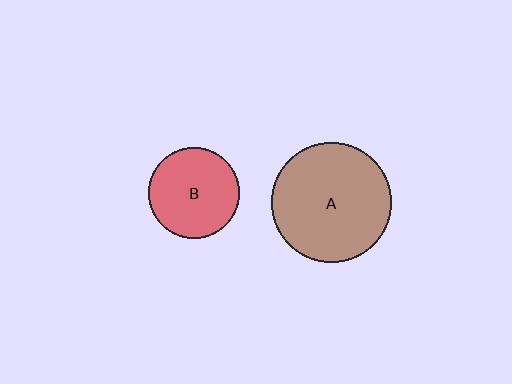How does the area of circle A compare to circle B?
Approximately 1.8 times.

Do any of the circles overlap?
No, none of the circles overlap.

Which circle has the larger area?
Circle A (brown).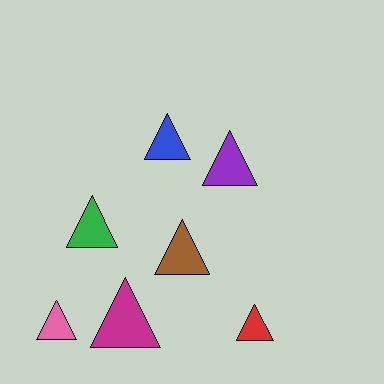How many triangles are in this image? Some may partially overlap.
There are 7 triangles.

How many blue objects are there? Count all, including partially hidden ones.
There is 1 blue object.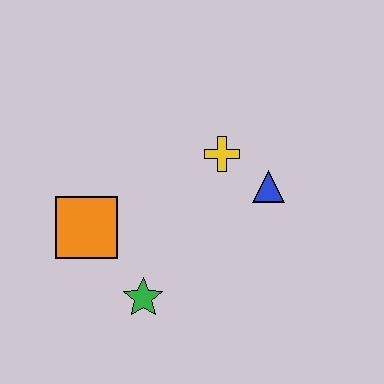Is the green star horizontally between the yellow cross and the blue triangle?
No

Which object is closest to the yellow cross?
The blue triangle is closest to the yellow cross.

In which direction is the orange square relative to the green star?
The orange square is above the green star.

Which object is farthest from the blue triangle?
The orange square is farthest from the blue triangle.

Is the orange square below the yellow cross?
Yes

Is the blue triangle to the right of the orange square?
Yes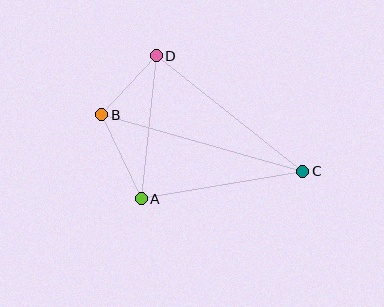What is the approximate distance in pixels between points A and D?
The distance between A and D is approximately 144 pixels.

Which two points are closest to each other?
Points B and D are closest to each other.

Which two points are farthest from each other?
Points B and C are farthest from each other.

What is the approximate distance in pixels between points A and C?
The distance between A and C is approximately 164 pixels.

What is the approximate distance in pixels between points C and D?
The distance between C and D is approximately 187 pixels.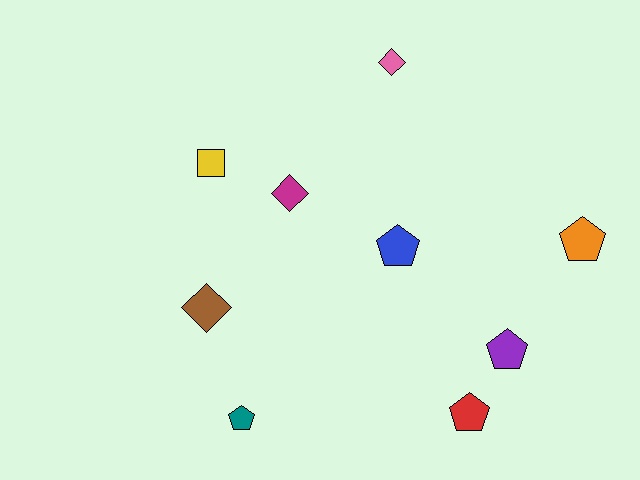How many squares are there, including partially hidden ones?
There is 1 square.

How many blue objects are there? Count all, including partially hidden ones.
There is 1 blue object.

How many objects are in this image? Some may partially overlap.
There are 9 objects.